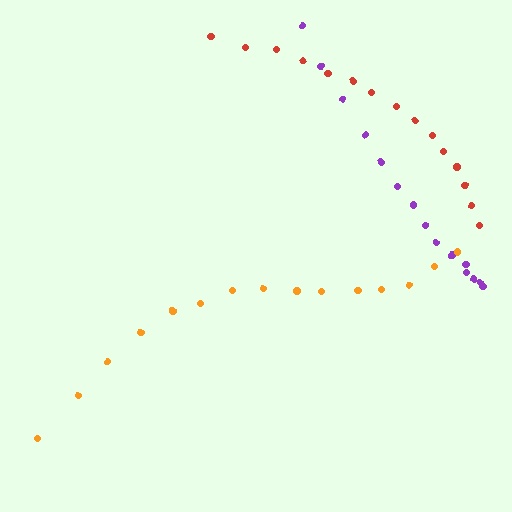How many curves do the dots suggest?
There are 3 distinct paths.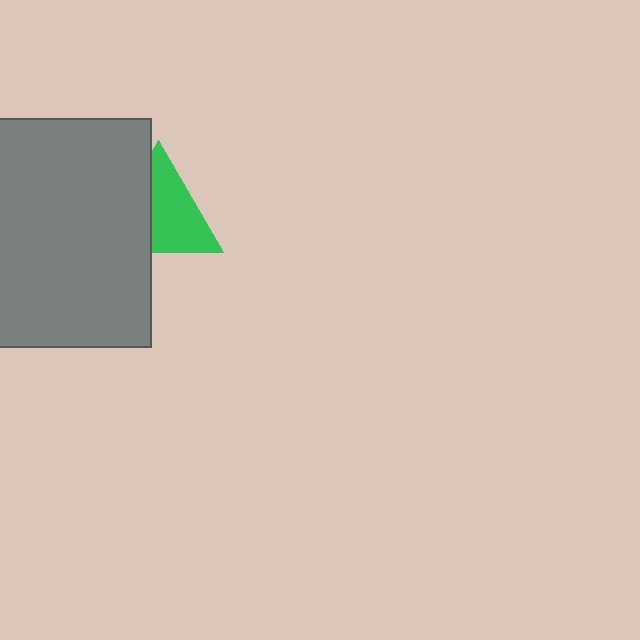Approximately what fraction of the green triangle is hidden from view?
Roughly 40% of the green triangle is hidden behind the gray rectangle.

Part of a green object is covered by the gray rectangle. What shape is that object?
It is a triangle.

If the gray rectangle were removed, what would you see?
You would see the complete green triangle.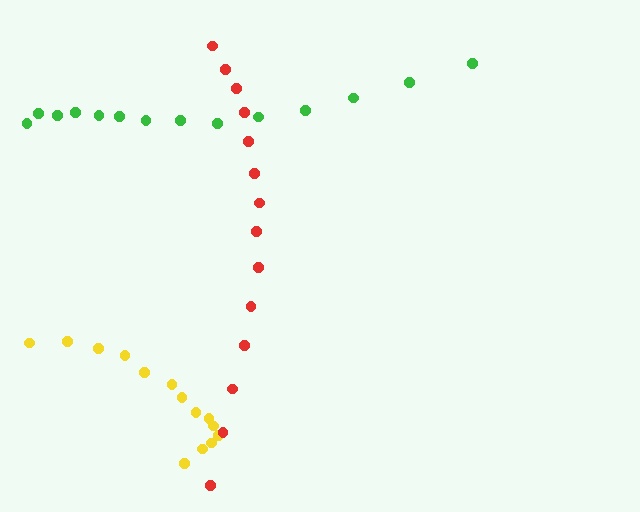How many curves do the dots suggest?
There are 3 distinct paths.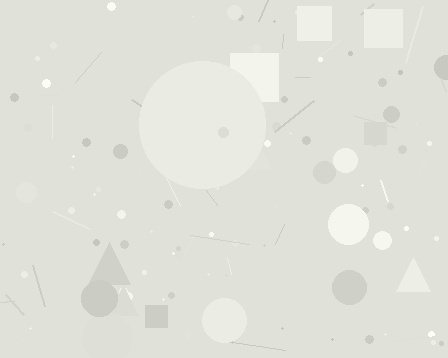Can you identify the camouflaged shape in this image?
The camouflaged shape is a circle.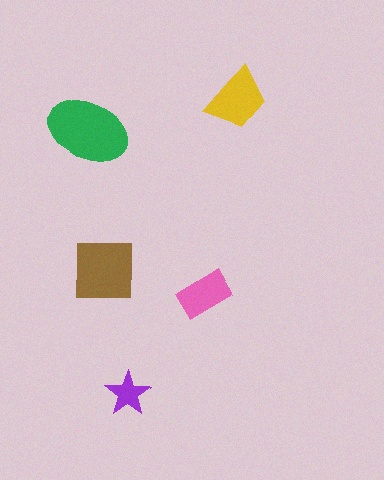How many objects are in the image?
There are 5 objects in the image.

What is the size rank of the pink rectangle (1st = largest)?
4th.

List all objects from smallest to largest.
The purple star, the pink rectangle, the yellow trapezoid, the brown square, the green ellipse.